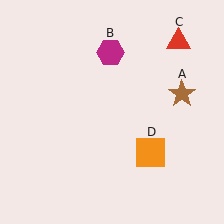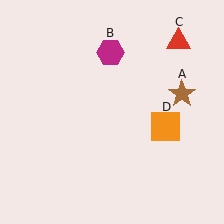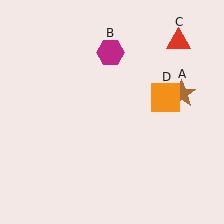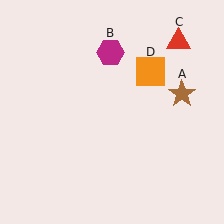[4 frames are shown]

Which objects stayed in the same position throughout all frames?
Brown star (object A) and magenta hexagon (object B) and red triangle (object C) remained stationary.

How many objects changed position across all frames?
1 object changed position: orange square (object D).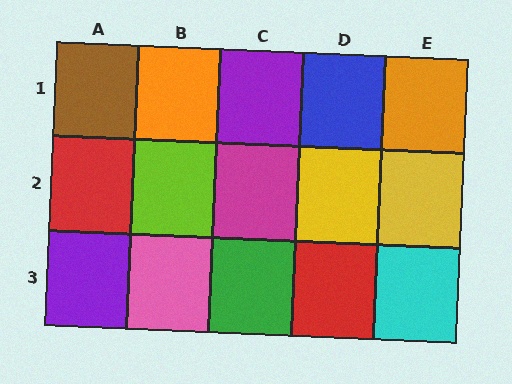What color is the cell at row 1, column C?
Purple.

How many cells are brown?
1 cell is brown.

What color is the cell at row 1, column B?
Orange.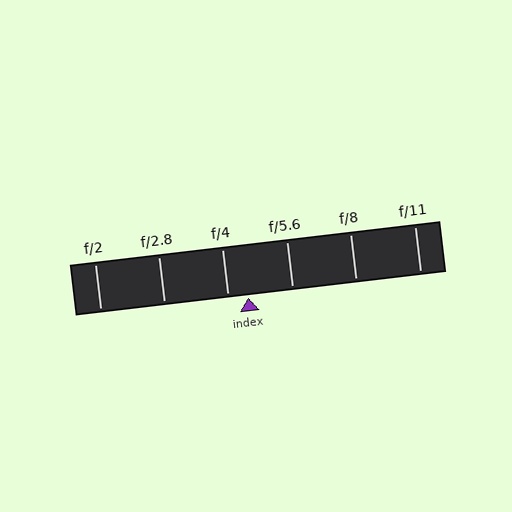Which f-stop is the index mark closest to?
The index mark is closest to f/4.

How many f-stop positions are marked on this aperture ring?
There are 6 f-stop positions marked.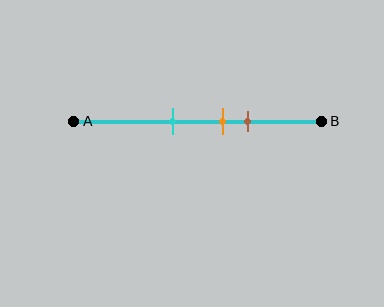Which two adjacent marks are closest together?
The orange and brown marks are the closest adjacent pair.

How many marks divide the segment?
There are 3 marks dividing the segment.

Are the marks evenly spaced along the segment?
Yes, the marks are approximately evenly spaced.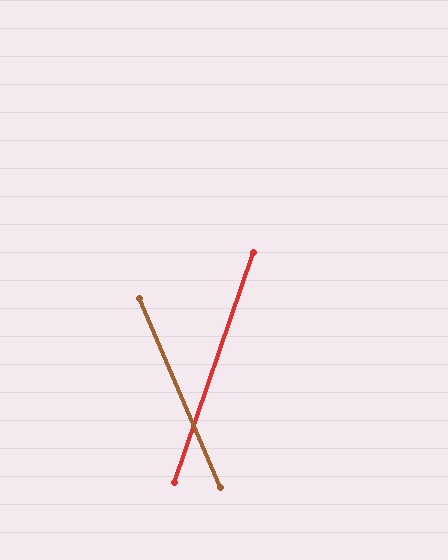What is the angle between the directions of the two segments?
Approximately 42 degrees.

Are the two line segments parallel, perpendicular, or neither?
Neither parallel nor perpendicular — they differ by about 42°.